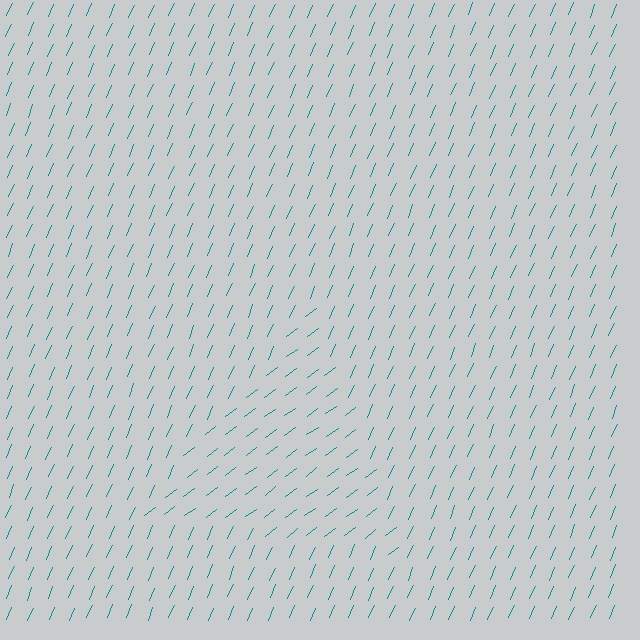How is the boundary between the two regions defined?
The boundary is defined purely by a change in line orientation (approximately 31 degrees difference). All lines are the same color and thickness.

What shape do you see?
I see a triangle.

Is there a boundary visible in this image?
Yes, there is a texture boundary formed by a change in line orientation.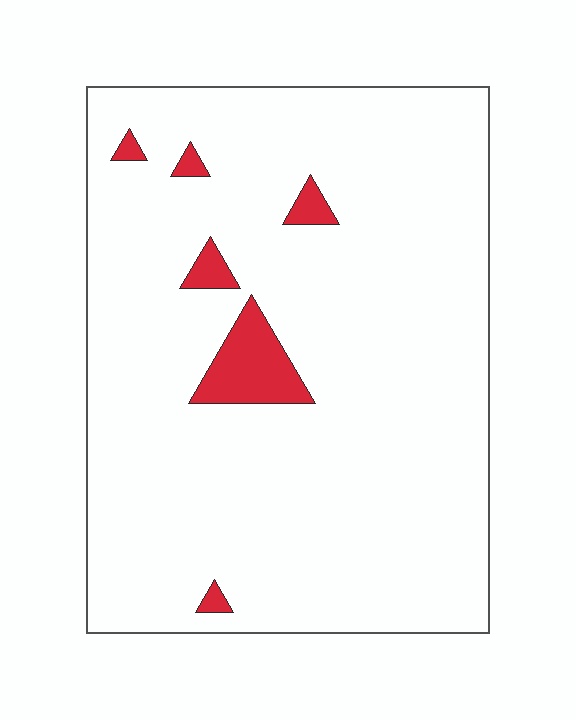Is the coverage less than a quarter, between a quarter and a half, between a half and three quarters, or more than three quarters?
Less than a quarter.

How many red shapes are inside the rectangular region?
6.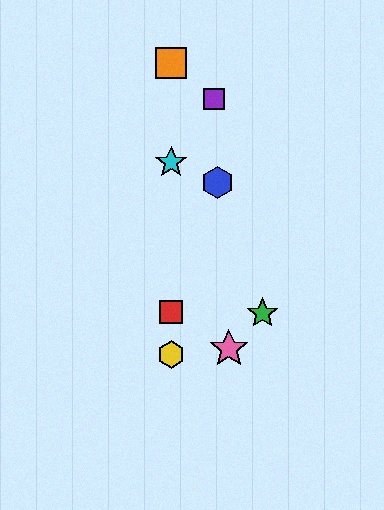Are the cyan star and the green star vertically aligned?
No, the cyan star is at x≈171 and the green star is at x≈263.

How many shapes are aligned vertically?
4 shapes (the red square, the yellow hexagon, the orange square, the cyan star) are aligned vertically.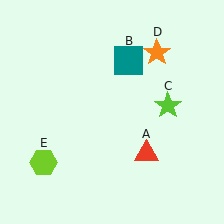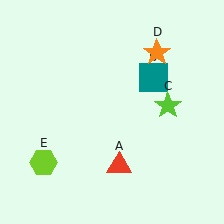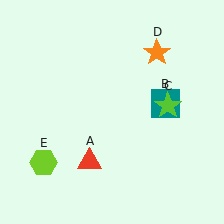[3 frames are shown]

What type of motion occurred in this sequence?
The red triangle (object A), teal square (object B) rotated clockwise around the center of the scene.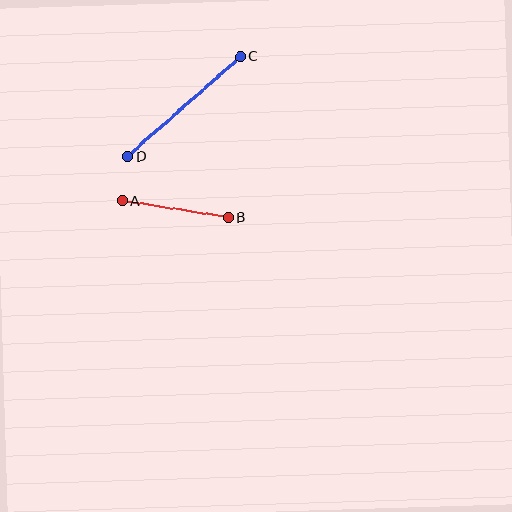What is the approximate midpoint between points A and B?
The midpoint is at approximately (175, 209) pixels.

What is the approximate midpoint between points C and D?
The midpoint is at approximately (184, 107) pixels.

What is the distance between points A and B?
The distance is approximately 107 pixels.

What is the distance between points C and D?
The distance is approximately 151 pixels.